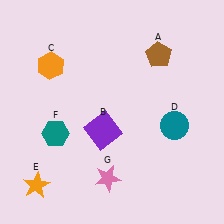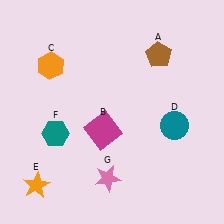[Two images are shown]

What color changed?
The square (B) changed from purple in Image 1 to magenta in Image 2.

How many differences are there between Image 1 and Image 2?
There is 1 difference between the two images.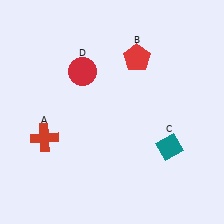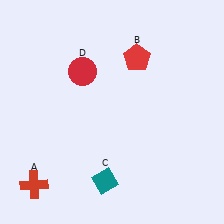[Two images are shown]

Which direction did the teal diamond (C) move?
The teal diamond (C) moved left.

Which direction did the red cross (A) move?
The red cross (A) moved down.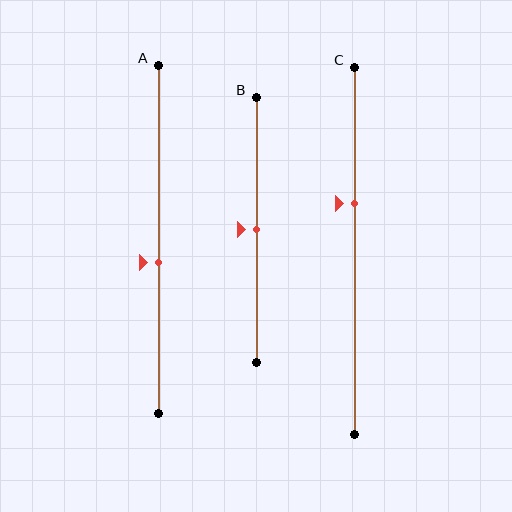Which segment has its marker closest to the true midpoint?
Segment B has its marker closest to the true midpoint.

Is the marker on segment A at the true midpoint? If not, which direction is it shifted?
No, the marker on segment A is shifted downward by about 7% of the segment length.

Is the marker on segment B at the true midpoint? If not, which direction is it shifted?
Yes, the marker on segment B is at the true midpoint.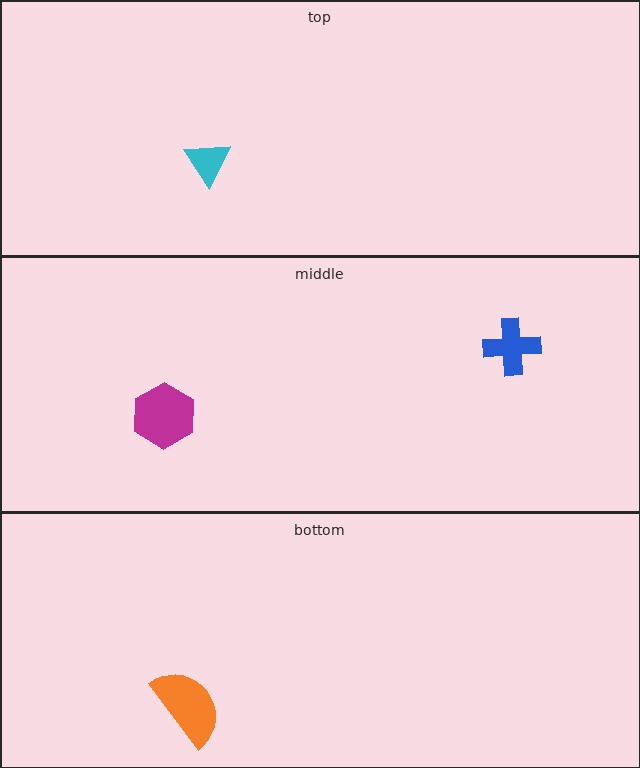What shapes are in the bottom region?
The orange semicircle.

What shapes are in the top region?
The cyan triangle.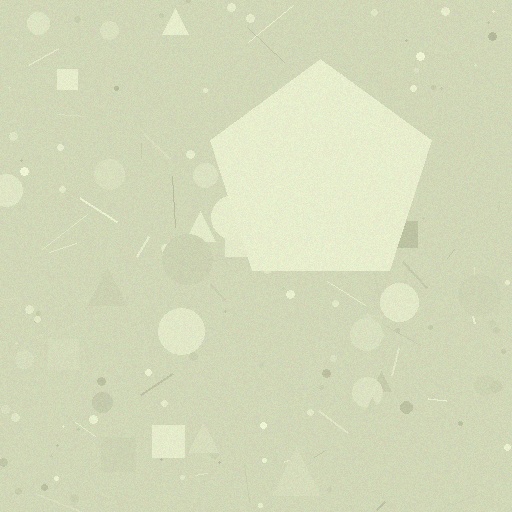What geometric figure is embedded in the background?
A pentagon is embedded in the background.